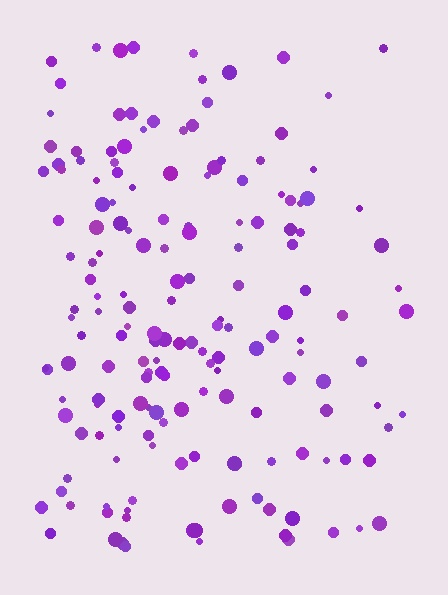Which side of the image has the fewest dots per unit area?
The right.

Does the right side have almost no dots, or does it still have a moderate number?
Still a moderate number, just noticeably fewer than the left.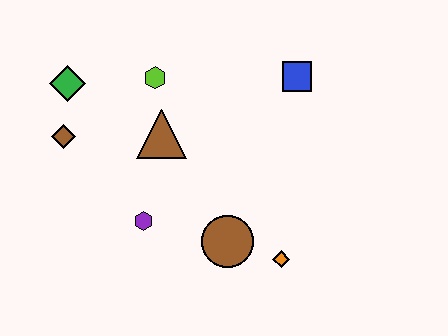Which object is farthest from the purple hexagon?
The blue square is farthest from the purple hexagon.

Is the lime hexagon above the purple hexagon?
Yes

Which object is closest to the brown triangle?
The lime hexagon is closest to the brown triangle.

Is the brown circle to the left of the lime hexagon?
No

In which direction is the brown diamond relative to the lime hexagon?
The brown diamond is to the left of the lime hexagon.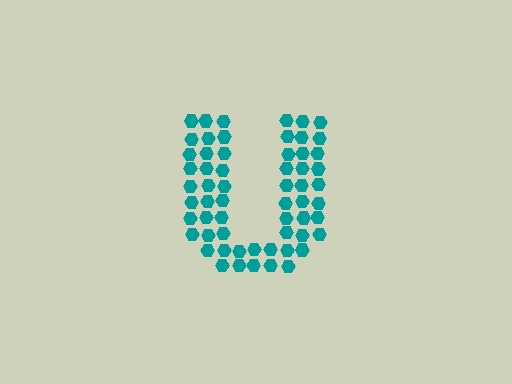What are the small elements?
The small elements are hexagons.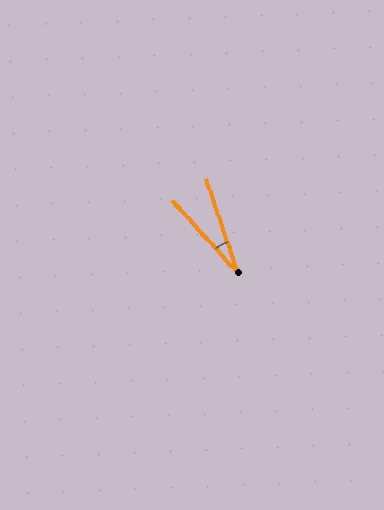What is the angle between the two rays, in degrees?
Approximately 24 degrees.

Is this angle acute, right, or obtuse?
It is acute.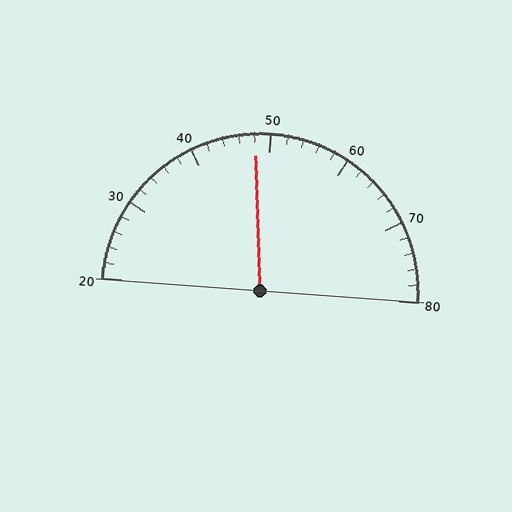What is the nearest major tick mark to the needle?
The nearest major tick mark is 50.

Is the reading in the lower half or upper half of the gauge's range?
The reading is in the lower half of the range (20 to 80).